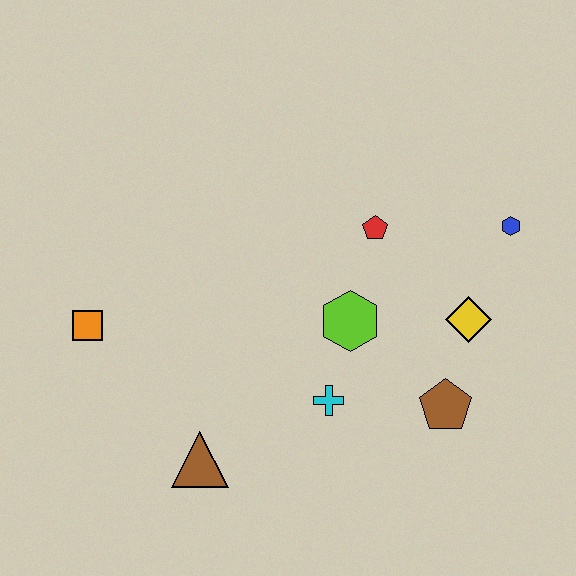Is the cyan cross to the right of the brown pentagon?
No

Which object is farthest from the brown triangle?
The blue hexagon is farthest from the brown triangle.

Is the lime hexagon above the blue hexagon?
No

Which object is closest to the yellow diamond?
The brown pentagon is closest to the yellow diamond.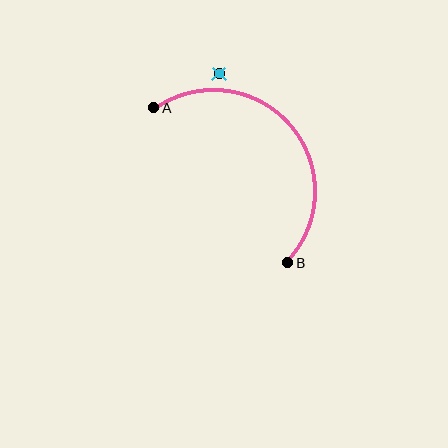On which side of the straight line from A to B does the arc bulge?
The arc bulges above and to the right of the straight line connecting A and B.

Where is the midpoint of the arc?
The arc midpoint is the point on the curve farthest from the straight line joining A and B. It sits above and to the right of that line.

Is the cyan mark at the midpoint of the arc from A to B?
No — the cyan mark does not lie on the arc at all. It sits slightly outside the curve.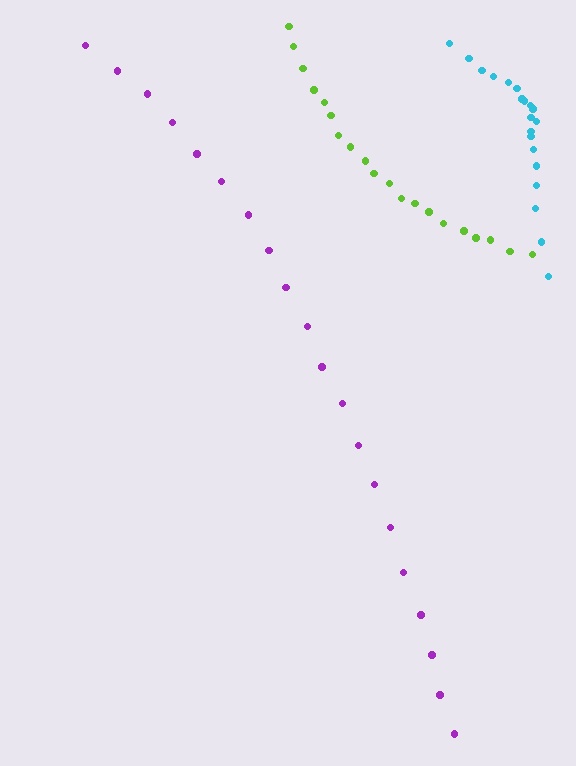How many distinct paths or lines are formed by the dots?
There are 3 distinct paths.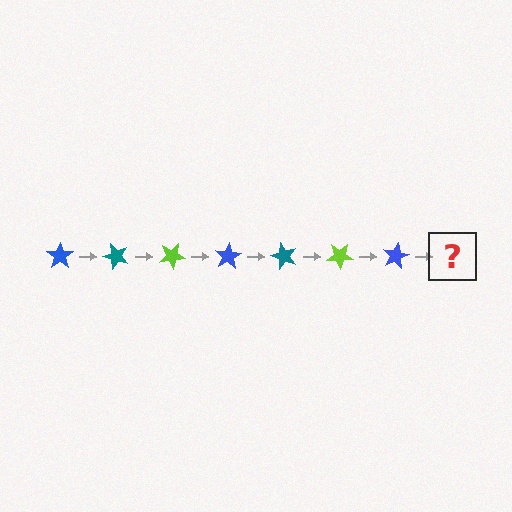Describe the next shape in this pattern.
It should be a teal star, rotated 350 degrees from the start.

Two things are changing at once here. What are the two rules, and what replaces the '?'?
The two rules are that it rotates 50 degrees each step and the color cycles through blue, teal, and lime. The '?' should be a teal star, rotated 350 degrees from the start.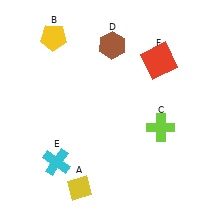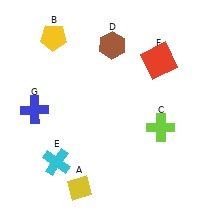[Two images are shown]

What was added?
A blue cross (G) was added in Image 2.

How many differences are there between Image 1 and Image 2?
There is 1 difference between the two images.